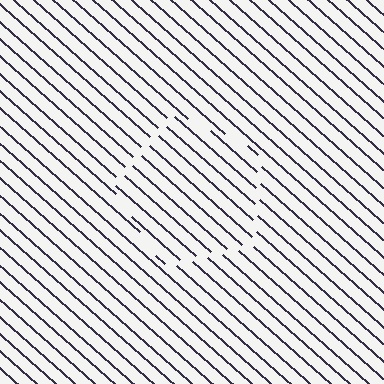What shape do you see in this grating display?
An illusory pentagon. The interior of the shape contains the same grating, shifted by half a period — the contour is defined by the phase discontinuity where line-ends from the inner and outer gratings abut.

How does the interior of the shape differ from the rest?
The interior of the shape contains the same grating, shifted by half a period — the contour is defined by the phase discontinuity where line-ends from the inner and outer gratings abut.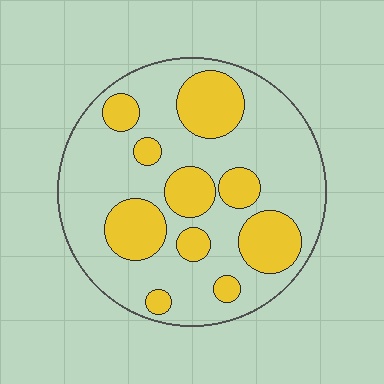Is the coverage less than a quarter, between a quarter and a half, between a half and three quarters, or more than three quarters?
Between a quarter and a half.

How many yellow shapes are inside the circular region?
10.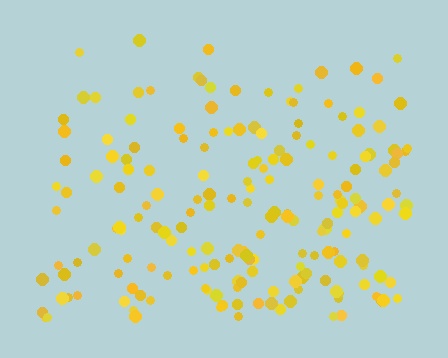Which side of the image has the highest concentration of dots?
The bottom.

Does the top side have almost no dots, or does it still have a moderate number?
Still a moderate number, just noticeably fewer than the bottom.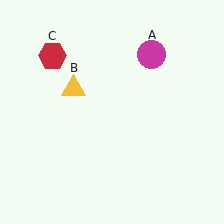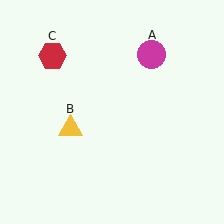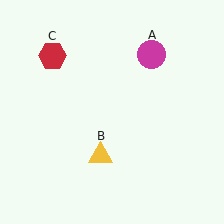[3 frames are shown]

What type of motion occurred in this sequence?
The yellow triangle (object B) rotated counterclockwise around the center of the scene.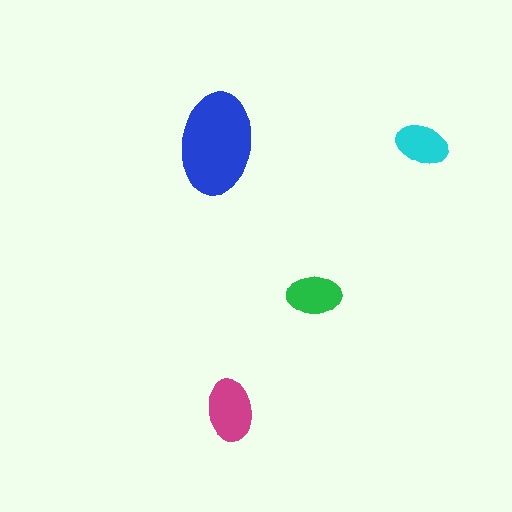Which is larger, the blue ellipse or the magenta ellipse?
The blue one.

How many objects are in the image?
There are 4 objects in the image.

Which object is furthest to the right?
The cyan ellipse is rightmost.